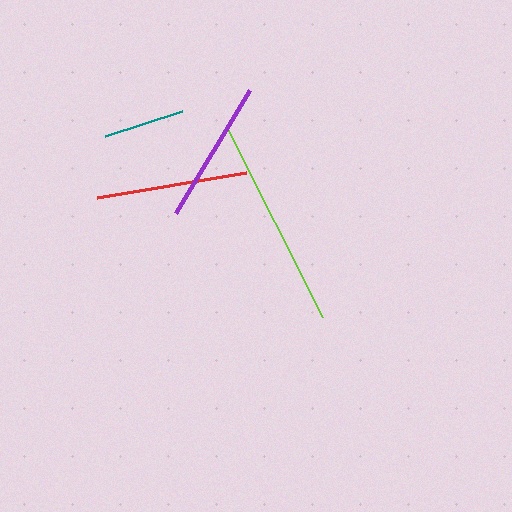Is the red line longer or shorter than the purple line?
The red line is longer than the purple line.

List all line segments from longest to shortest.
From longest to shortest: lime, red, purple, teal.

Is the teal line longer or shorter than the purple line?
The purple line is longer than the teal line.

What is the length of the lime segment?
The lime segment is approximately 213 pixels long.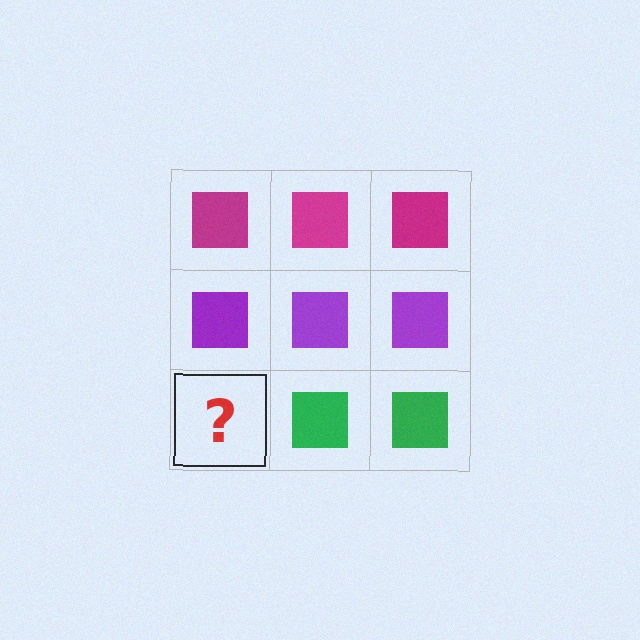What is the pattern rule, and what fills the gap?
The rule is that each row has a consistent color. The gap should be filled with a green square.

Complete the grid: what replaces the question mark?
The question mark should be replaced with a green square.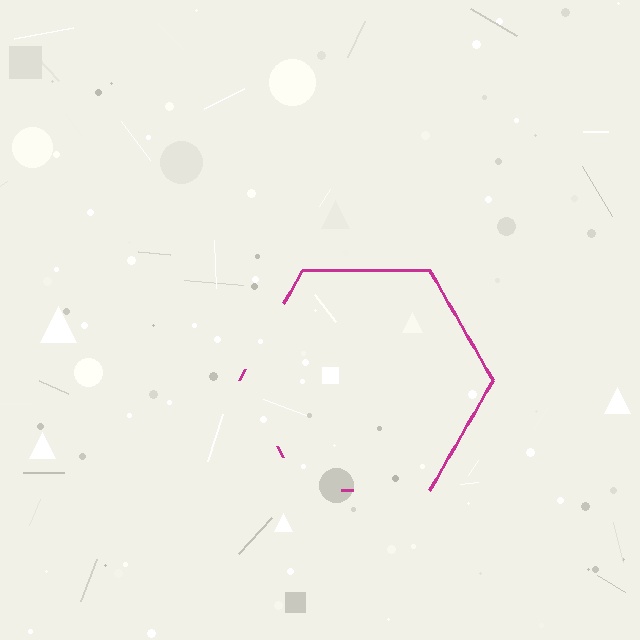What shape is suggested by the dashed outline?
The dashed outline suggests a hexagon.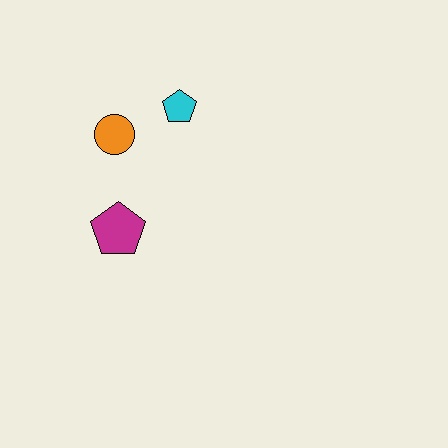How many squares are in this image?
There are no squares.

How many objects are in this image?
There are 3 objects.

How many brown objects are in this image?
There are no brown objects.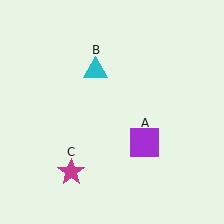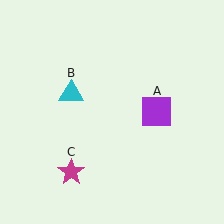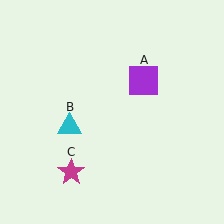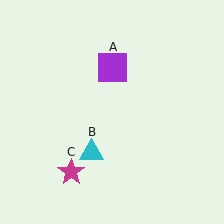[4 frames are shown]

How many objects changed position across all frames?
2 objects changed position: purple square (object A), cyan triangle (object B).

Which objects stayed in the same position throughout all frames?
Magenta star (object C) remained stationary.